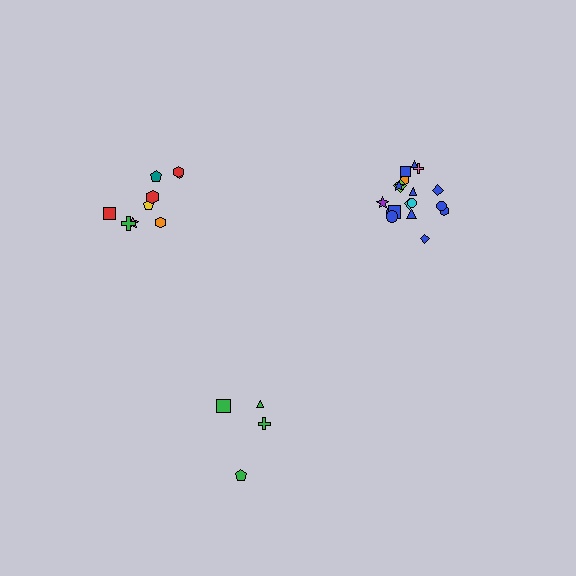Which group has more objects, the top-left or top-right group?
The top-right group.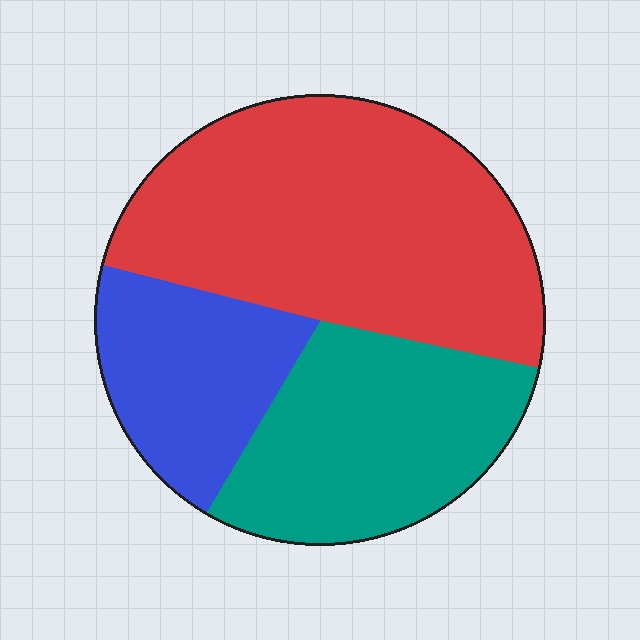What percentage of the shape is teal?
Teal takes up between a sixth and a third of the shape.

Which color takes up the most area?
Red, at roughly 50%.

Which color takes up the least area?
Blue, at roughly 20%.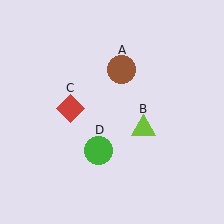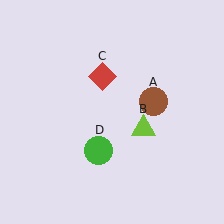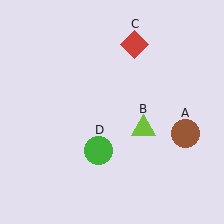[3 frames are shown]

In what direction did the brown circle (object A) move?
The brown circle (object A) moved down and to the right.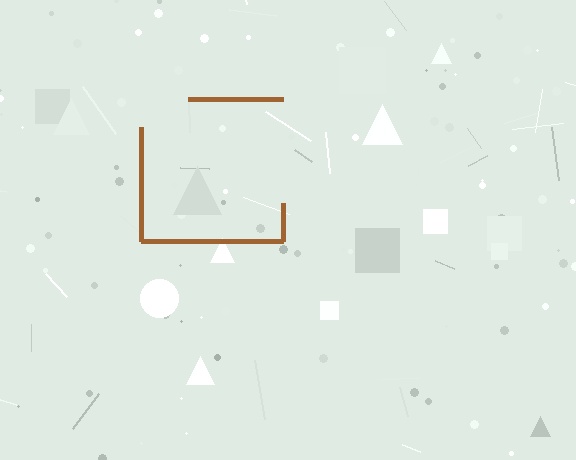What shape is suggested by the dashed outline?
The dashed outline suggests a square.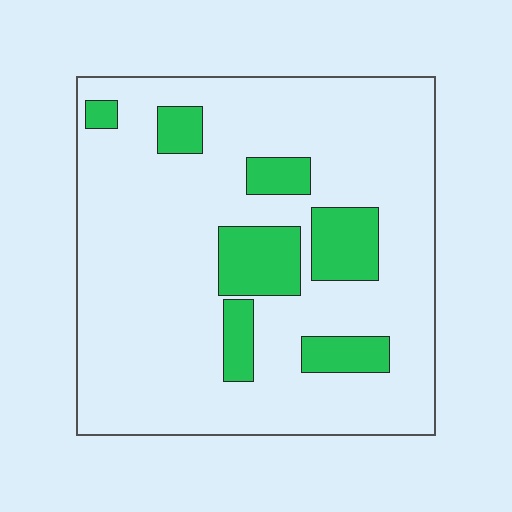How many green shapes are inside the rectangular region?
7.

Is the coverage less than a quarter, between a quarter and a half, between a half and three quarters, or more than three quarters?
Less than a quarter.